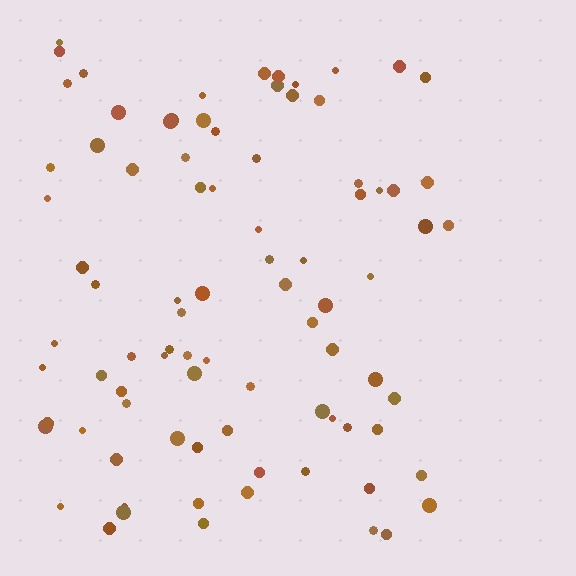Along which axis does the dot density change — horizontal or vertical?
Horizontal.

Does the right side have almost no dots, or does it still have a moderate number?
Still a moderate number, just noticeably fewer than the left.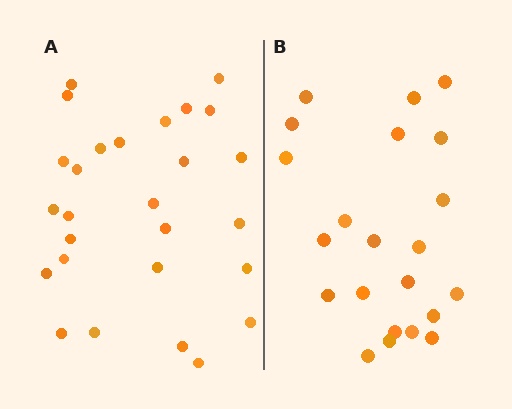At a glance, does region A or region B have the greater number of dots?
Region A (the left region) has more dots.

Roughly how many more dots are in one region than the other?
Region A has about 5 more dots than region B.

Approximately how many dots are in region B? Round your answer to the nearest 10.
About 20 dots. (The exact count is 22, which rounds to 20.)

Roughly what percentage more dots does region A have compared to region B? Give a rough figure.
About 25% more.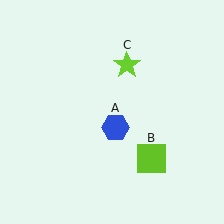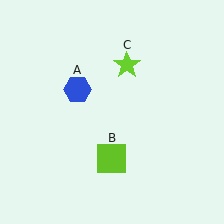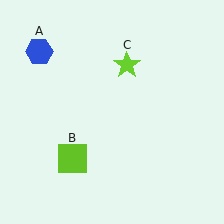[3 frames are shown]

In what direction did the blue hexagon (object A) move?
The blue hexagon (object A) moved up and to the left.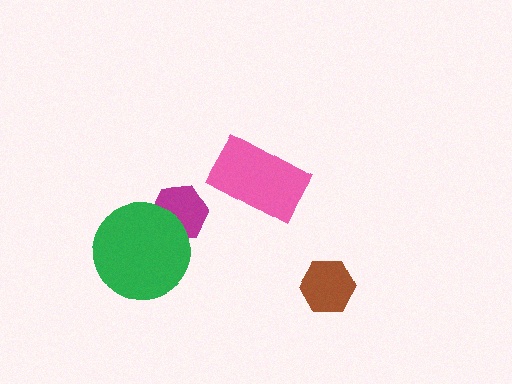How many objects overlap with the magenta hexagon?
1 object overlaps with the magenta hexagon.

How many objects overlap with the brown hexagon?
0 objects overlap with the brown hexagon.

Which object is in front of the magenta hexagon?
The green circle is in front of the magenta hexagon.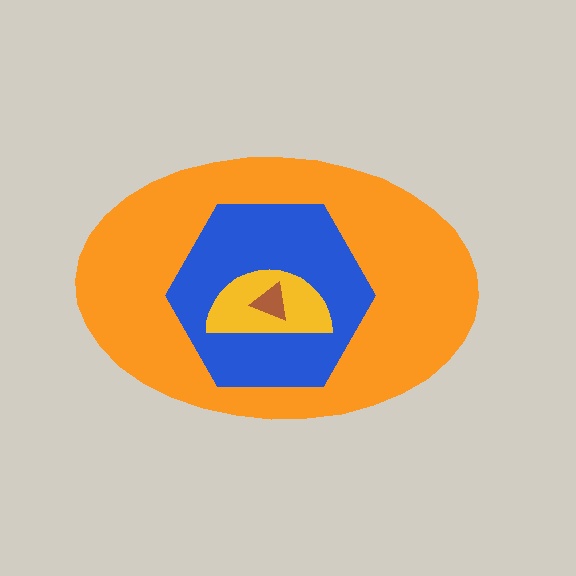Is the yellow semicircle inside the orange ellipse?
Yes.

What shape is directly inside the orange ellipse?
The blue hexagon.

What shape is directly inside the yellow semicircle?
The brown triangle.